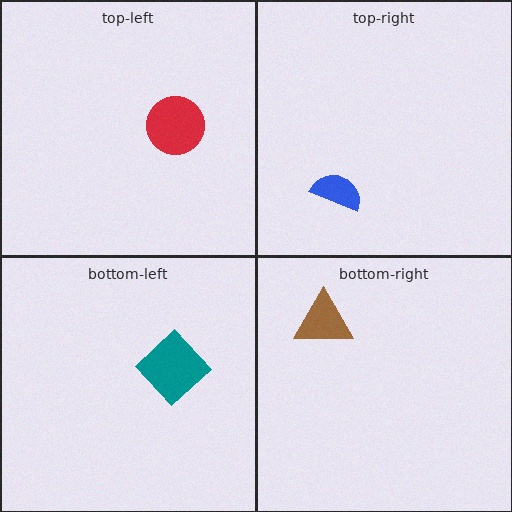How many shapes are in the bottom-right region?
1.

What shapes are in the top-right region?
The blue semicircle.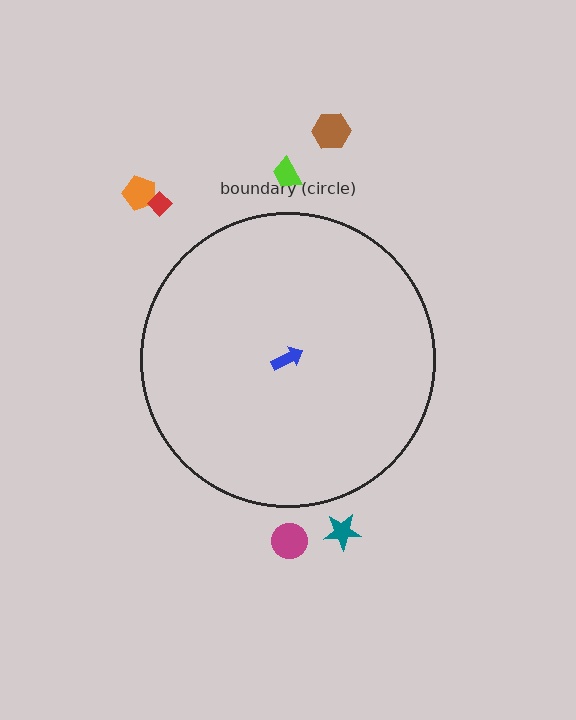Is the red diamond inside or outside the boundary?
Outside.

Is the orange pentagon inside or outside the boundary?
Outside.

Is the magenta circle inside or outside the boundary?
Outside.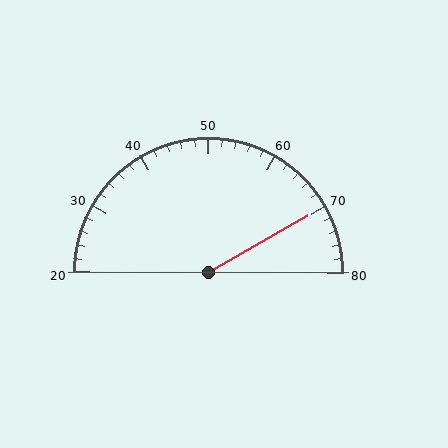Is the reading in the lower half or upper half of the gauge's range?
The reading is in the upper half of the range (20 to 80).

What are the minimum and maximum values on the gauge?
The gauge ranges from 20 to 80.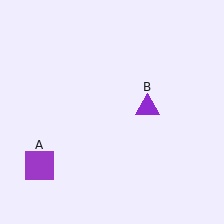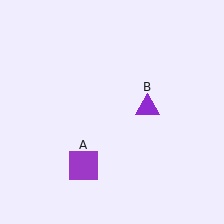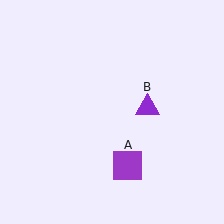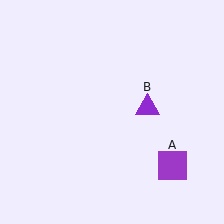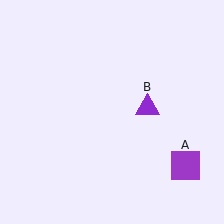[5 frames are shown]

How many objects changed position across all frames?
1 object changed position: purple square (object A).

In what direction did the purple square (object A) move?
The purple square (object A) moved right.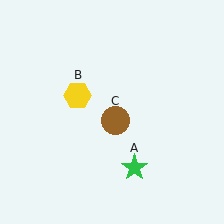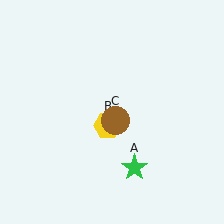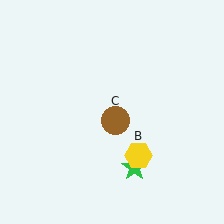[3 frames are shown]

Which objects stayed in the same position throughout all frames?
Green star (object A) and brown circle (object C) remained stationary.